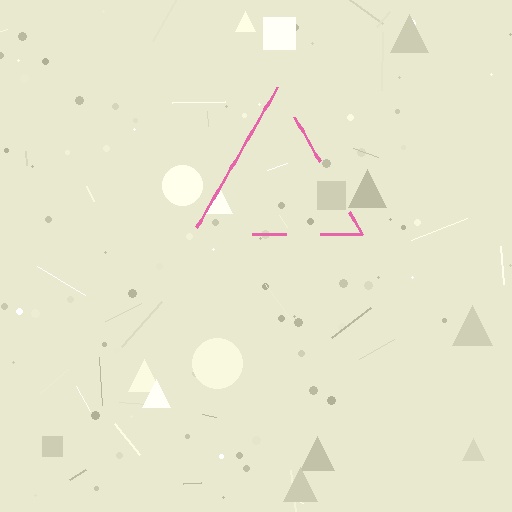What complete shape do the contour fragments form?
The contour fragments form a triangle.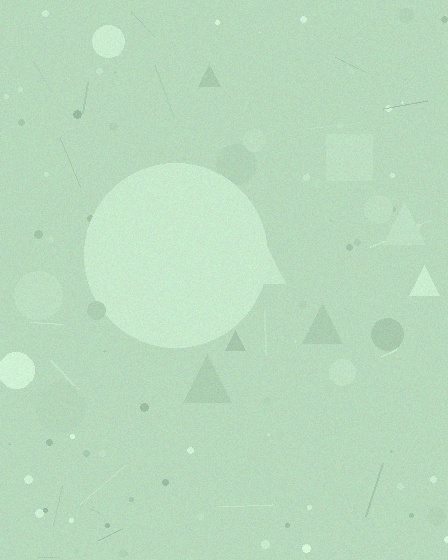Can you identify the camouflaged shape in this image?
The camouflaged shape is a circle.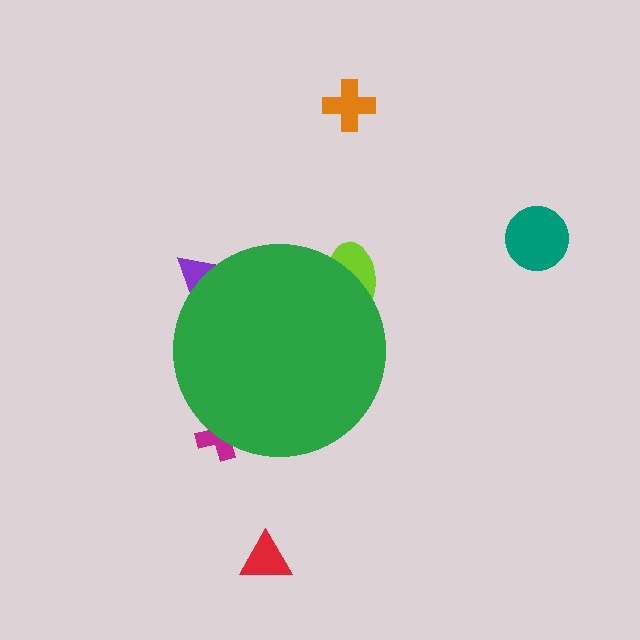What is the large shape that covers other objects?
A green circle.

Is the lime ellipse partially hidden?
Yes, the lime ellipse is partially hidden behind the green circle.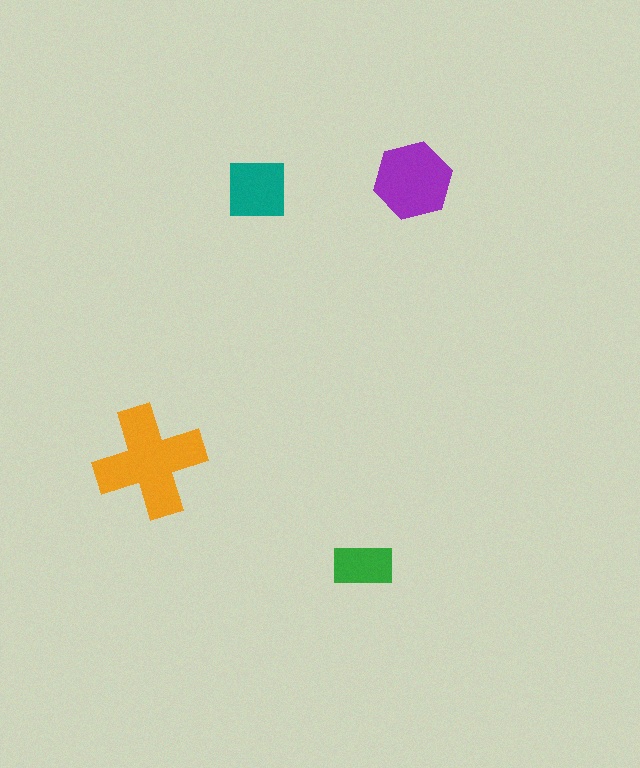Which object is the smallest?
The green rectangle.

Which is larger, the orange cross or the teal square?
The orange cross.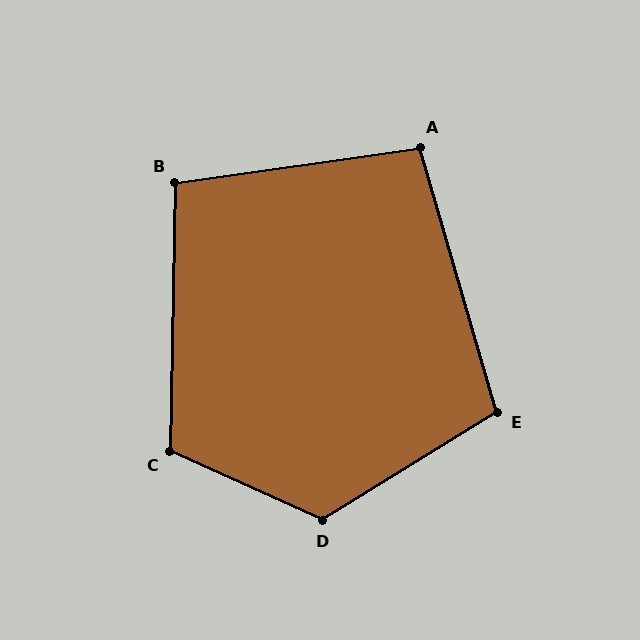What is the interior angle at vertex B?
Approximately 99 degrees (obtuse).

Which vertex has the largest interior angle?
D, at approximately 124 degrees.